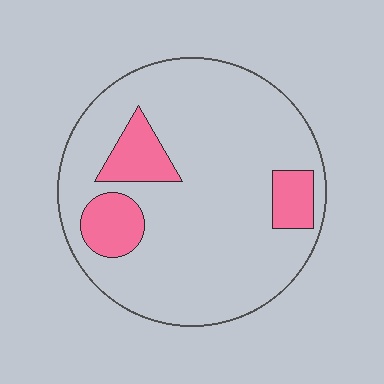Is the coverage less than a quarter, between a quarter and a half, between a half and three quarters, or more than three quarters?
Less than a quarter.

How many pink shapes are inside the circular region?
3.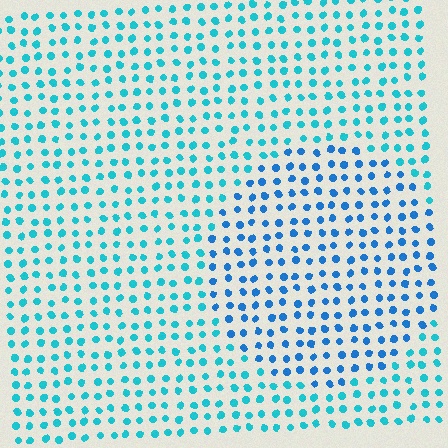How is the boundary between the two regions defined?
The boundary is defined purely by a slight shift in hue (about 26 degrees). Spacing, size, and orientation are identical on both sides.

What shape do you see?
I see a circle.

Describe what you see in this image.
The image is filled with small cyan elements in a uniform arrangement. A circle-shaped region is visible where the elements are tinted to a slightly different hue, forming a subtle color boundary.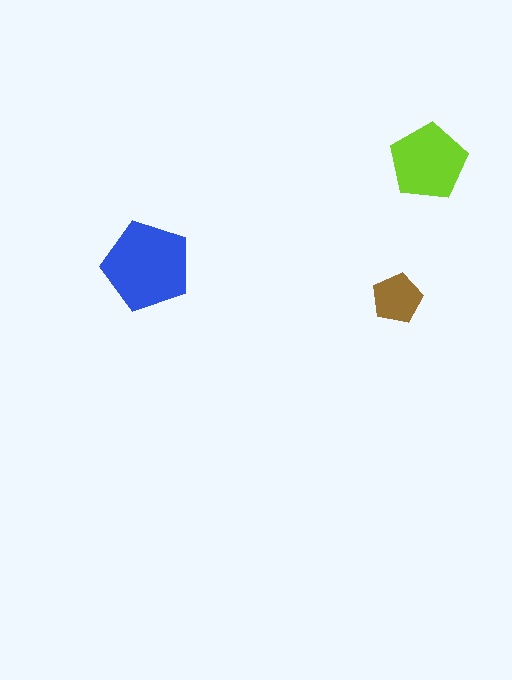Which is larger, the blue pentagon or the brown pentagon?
The blue one.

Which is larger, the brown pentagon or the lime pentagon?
The lime one.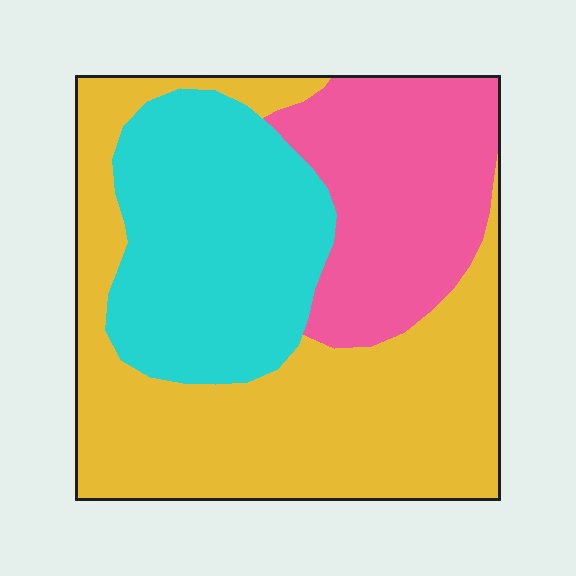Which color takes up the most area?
Yellow, at roughly 45%.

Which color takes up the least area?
Pink, at roughly 25%.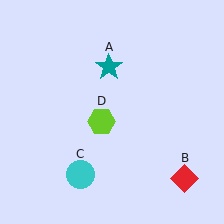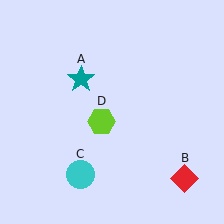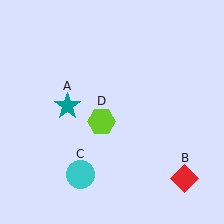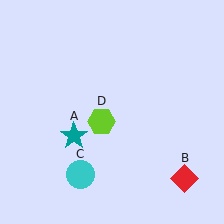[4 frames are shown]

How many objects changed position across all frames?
1 object changed position: teal star (object A).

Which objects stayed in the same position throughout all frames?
Red diamond (object B) and cyan circle (object C) and lime hexagon (object D) remained stationary.